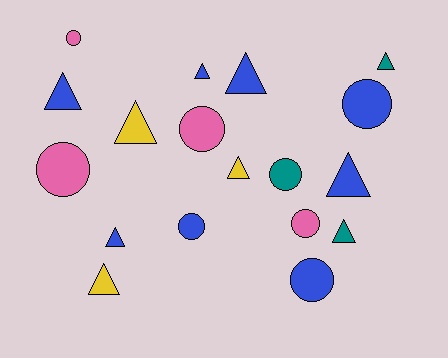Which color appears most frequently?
Blue, with 8 objects.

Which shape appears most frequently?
Triangle, with 10 objects.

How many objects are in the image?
There are 18 objects.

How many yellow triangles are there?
There are 3 yellow triangles.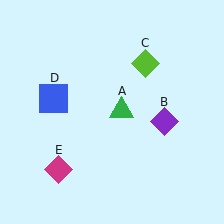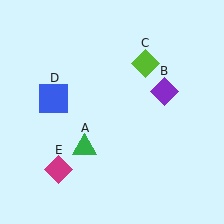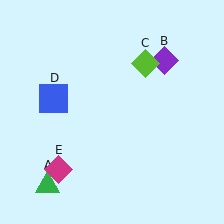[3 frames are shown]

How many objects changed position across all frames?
2 objects changed position: green triangle (object A), purple diamond (object B).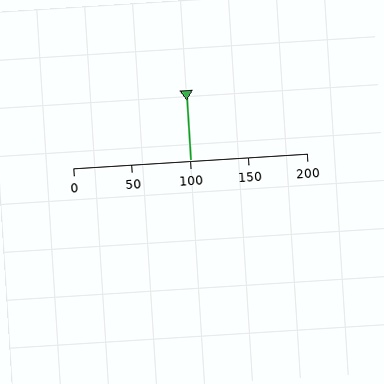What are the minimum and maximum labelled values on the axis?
The axis runs from 0 to 200.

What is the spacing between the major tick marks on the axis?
The major ticks are spaced 50 apart.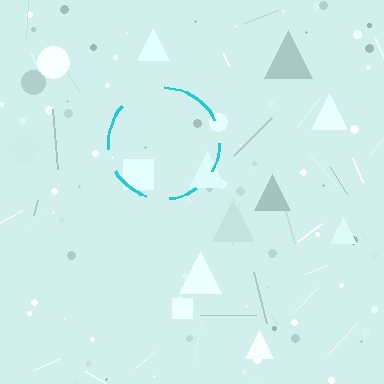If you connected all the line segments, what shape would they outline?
They would outline a circle.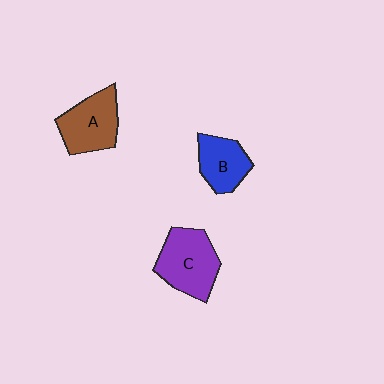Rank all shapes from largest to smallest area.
From largest to smallest: C (purple), A (brown), B (blue).